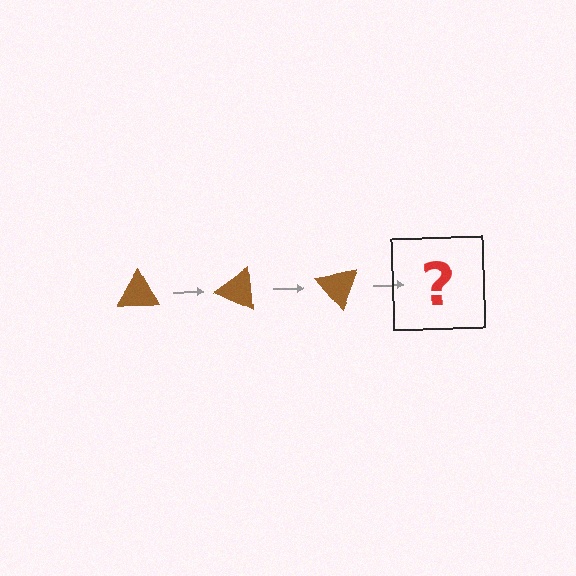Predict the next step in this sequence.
The next step is a brown triangle rotated 75 degrees.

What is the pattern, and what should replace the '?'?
The pattern is that the triangle rotates 25 degrees each step. The '?' should be a brown triangle rotated 75 degrees.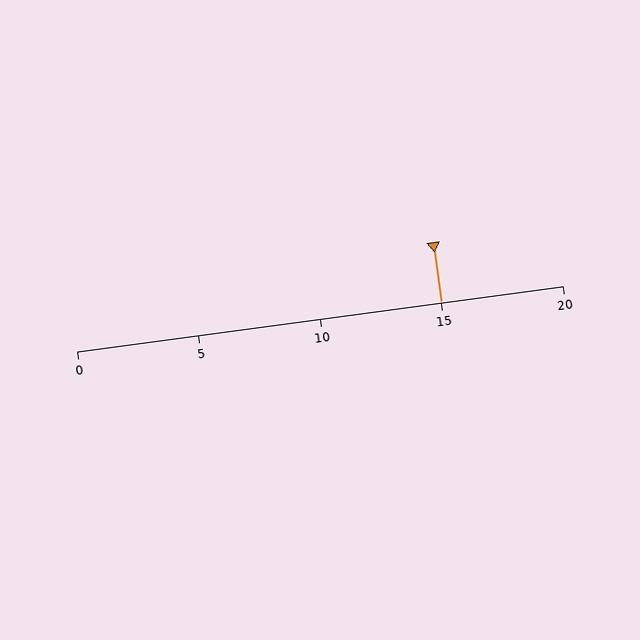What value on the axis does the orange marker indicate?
The marker indicates approximately 15.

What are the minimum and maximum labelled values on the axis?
The axis runs from 0 to 20.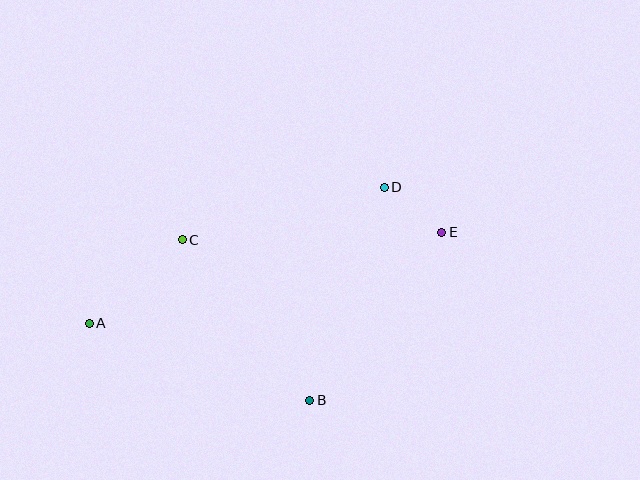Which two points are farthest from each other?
Points A and E are farthest from each other.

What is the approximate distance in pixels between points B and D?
The distance between B and D is approximately 226 pixels.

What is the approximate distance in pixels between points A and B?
The distance between A and B is approximately 234 pixels.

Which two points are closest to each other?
Points D and E are closest to each other.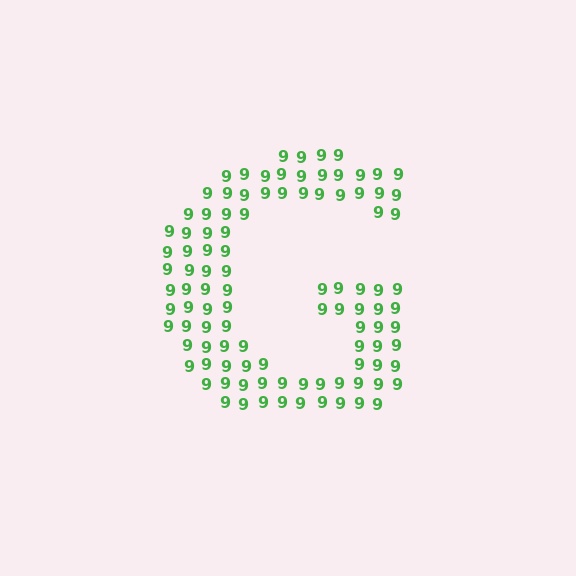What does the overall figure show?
The overall figure shows the letter G.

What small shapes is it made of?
It is made of small digit 9's.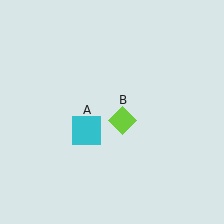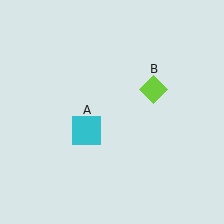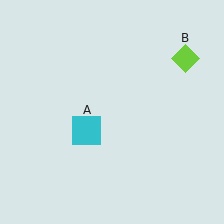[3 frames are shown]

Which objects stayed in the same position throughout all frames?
Cyan square (object A) remained stationary.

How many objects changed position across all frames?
1 object changed position: lime diamond (object B).